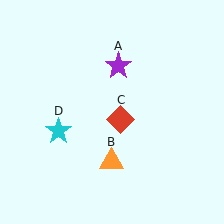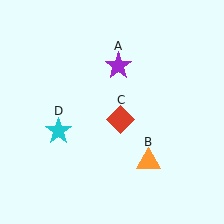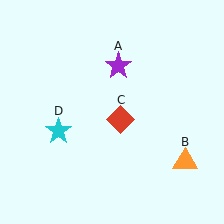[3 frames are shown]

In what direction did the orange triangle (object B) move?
The orange triangle (object B) moved right.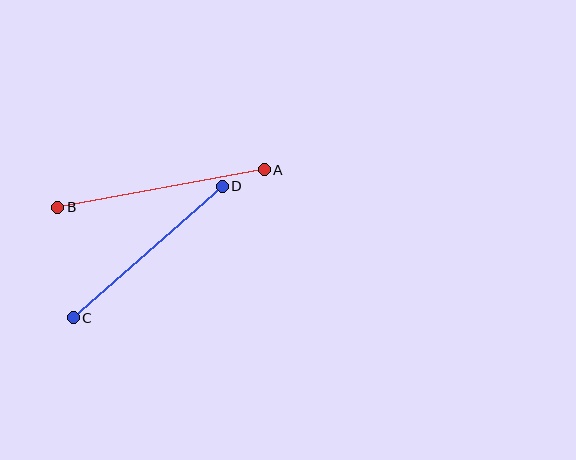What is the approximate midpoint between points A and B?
The midpoint is at approximately (161, 188) pixels.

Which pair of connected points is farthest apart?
Points A and B are farthest apart.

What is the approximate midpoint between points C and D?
The midpoint is at approximately (148, 252) pixels.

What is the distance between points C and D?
The distance is approximately 199 pixels.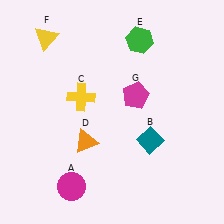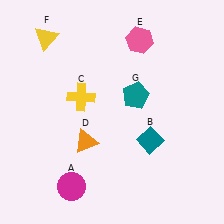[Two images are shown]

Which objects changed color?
E changed from green to pink. G changed from magenta to teal.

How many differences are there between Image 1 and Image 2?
There are 2 differences between the two images.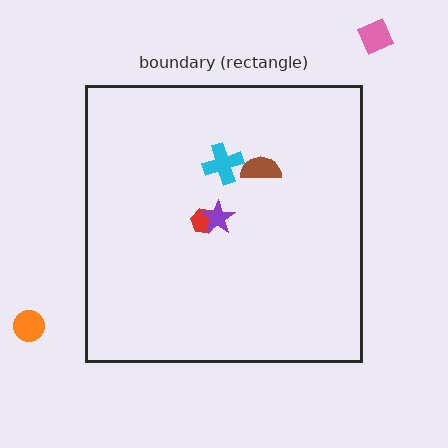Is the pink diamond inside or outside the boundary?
Outside.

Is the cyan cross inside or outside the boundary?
Inside.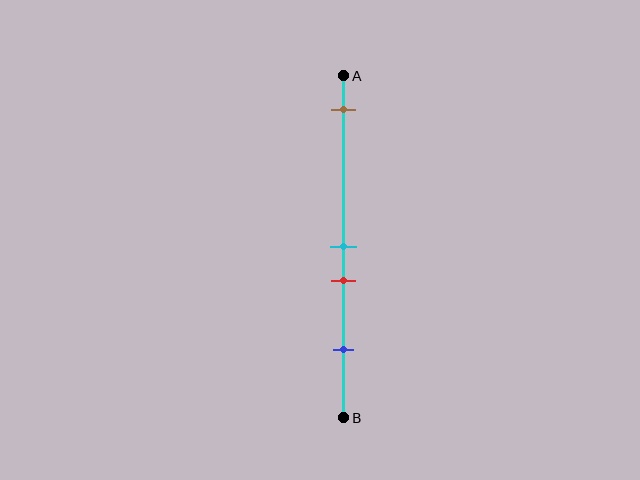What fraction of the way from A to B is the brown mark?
The brown mark is approximately 10% (0.1) of the way from A to B.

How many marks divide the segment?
There are 4 marks dividing the segment.